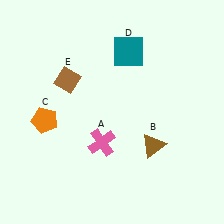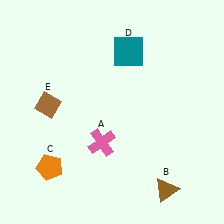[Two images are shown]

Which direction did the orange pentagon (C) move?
The orange pentagon (C) moved down.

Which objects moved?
The objects that moved are: the brown triangle (B), the orange pentagon (C), the brown diamond (E).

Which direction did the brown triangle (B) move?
The brown triangle (B) moved down.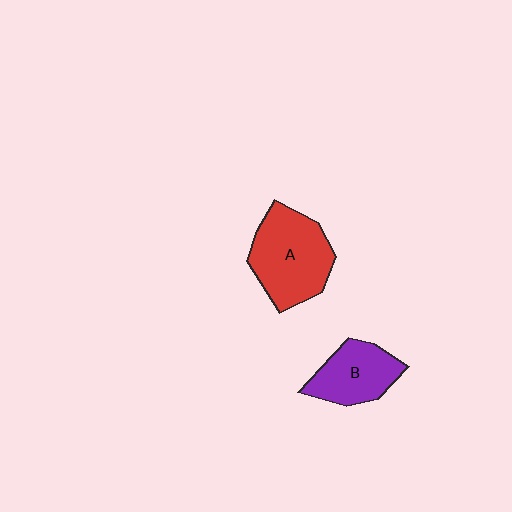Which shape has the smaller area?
Shape B (purple).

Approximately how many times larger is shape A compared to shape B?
Approximately 1.5 times.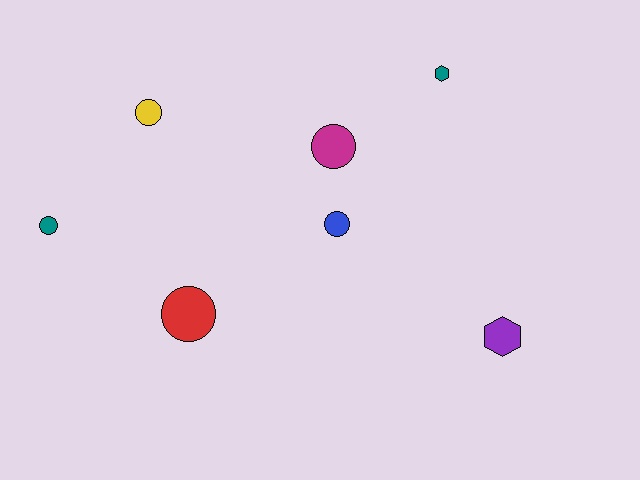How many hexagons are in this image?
There are 2 hexagons.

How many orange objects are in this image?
There are no orange objects.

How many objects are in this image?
There are 7 objects.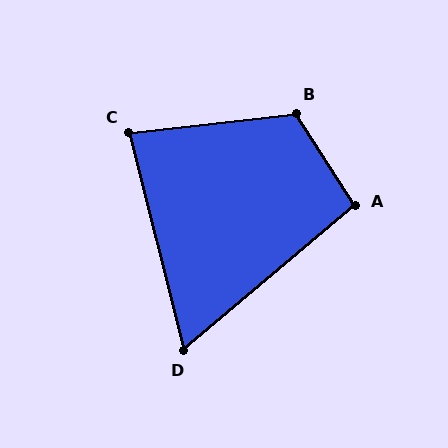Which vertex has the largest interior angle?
B, at approximately 116 degrees.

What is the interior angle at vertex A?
Approximately 98 degrees (obtuse).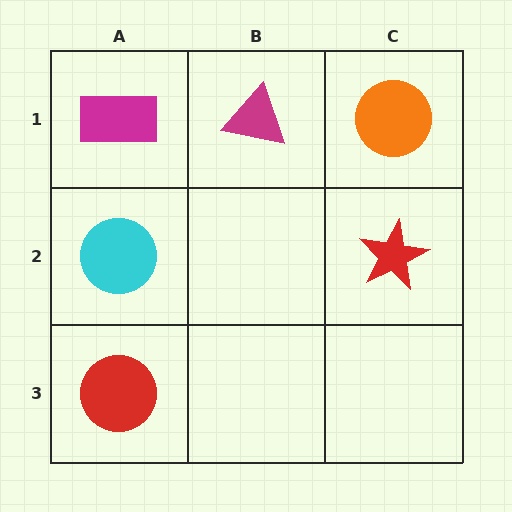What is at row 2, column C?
A red star.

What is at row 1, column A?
A magenta rectangle.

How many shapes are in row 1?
3 shapes.